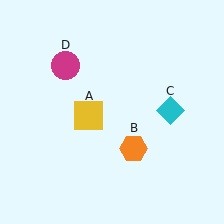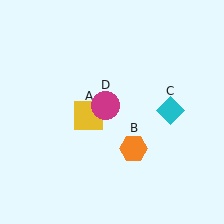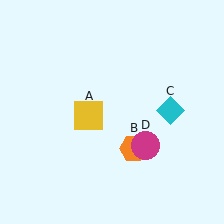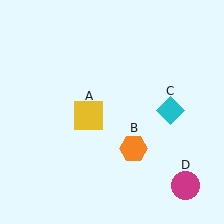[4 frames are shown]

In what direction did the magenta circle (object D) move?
The magenta circle (object D) moved down and to the right.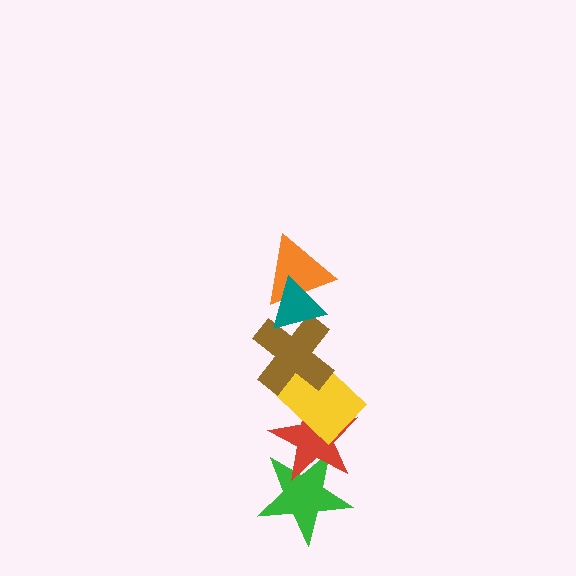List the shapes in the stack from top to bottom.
From top to bottom: the teal triangle, the orange triangle, the brown cross, the yellow rectangle, the red star, the green star.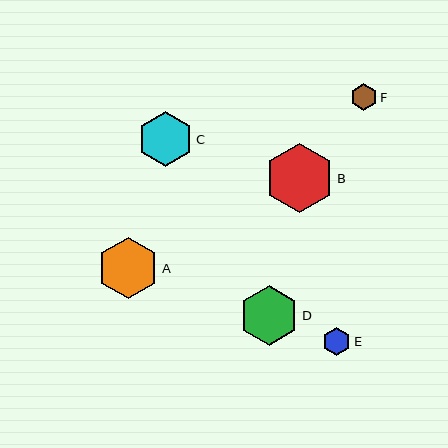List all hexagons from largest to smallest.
From largest to smallest: B, A, D, C, E, F.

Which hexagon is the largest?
Hexagon B is the largest with a size of approximately 69 pixels.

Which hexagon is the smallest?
Hexagon F is the smallest with a size of approximately 27 pixels.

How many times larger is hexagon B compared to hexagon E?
Hexagon B is approximately 2.4 times the size of hexagon E.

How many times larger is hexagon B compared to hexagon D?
Hexagon B is approximately 1.2 times the size of hexagon D.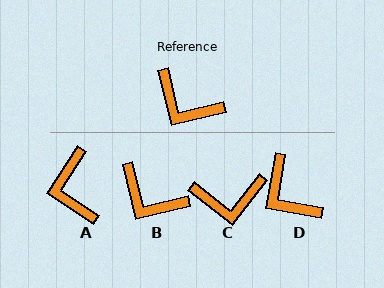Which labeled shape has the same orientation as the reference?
B.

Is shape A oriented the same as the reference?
No, it is off by about 47 degrees.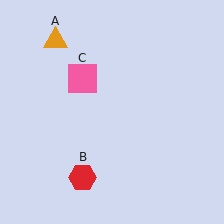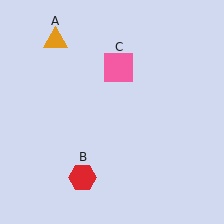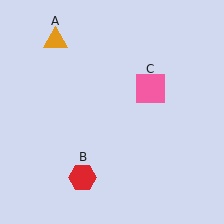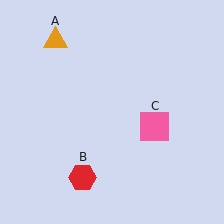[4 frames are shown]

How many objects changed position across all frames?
1 object changed position: pink square (object C).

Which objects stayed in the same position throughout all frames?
Orange triangle (object A) and red hexagon (object B) remained stationary.